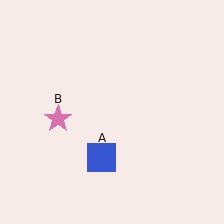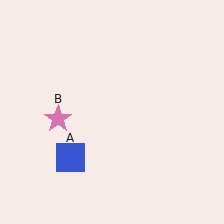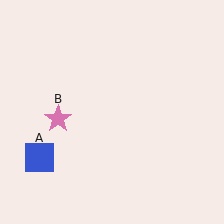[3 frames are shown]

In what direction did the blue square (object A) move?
The blue square (object A) moved left.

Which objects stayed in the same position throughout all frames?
Pink star (object B) remained stationary.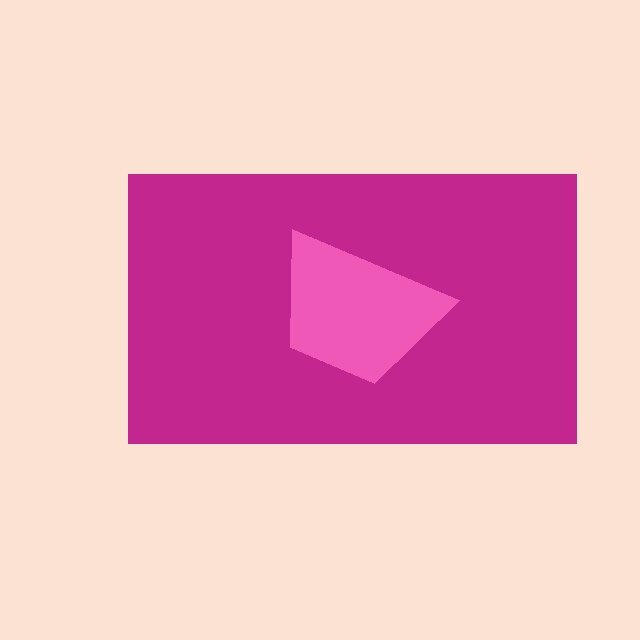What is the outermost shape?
The magenta rectangle.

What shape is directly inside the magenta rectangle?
The pink trapezoid.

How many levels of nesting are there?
2.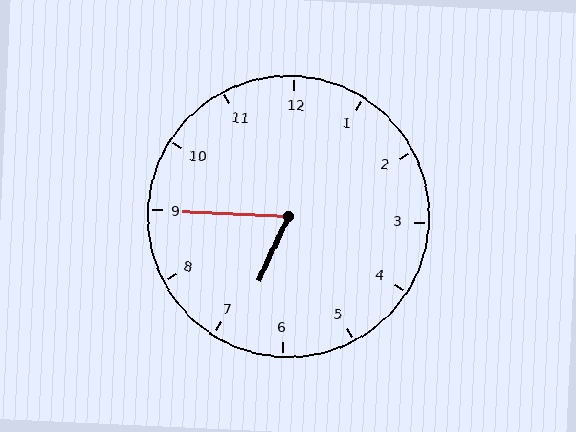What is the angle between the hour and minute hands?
Approximately 68 degrees.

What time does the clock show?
6:45.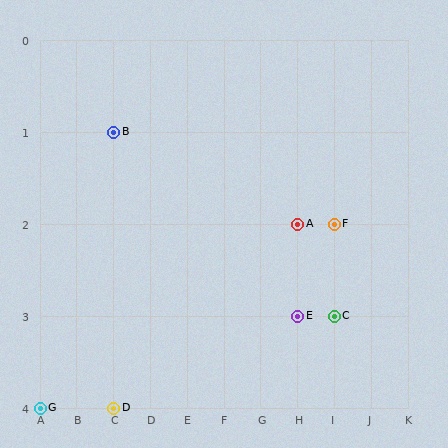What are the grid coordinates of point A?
Point A is at grid coordinates (H, 2).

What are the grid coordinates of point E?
Point E is at grid coordinates (H, 3).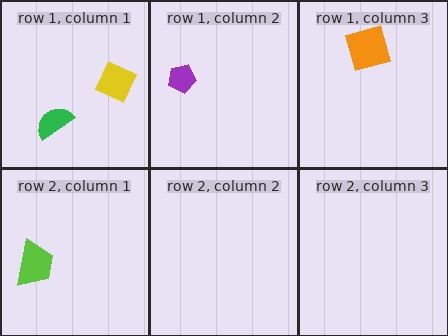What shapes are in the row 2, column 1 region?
The lime trapezoid.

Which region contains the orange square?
The row 1, column 3 region.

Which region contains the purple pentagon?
The row 1, column 2 region.